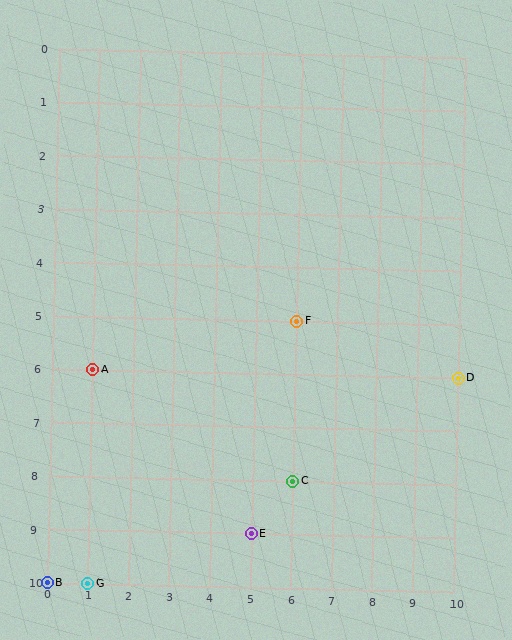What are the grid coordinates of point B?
Point B is at grid coordinates (0, 10).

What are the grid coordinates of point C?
Point C is at grid coordinates (6, 8).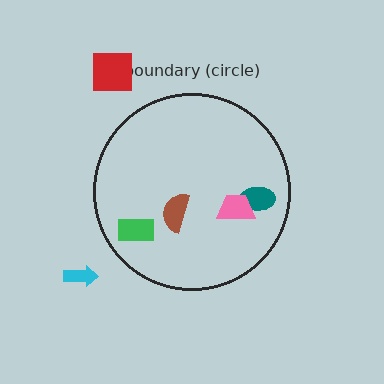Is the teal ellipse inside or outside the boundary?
Inside.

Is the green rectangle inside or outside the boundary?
Inside.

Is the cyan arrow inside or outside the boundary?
Outside.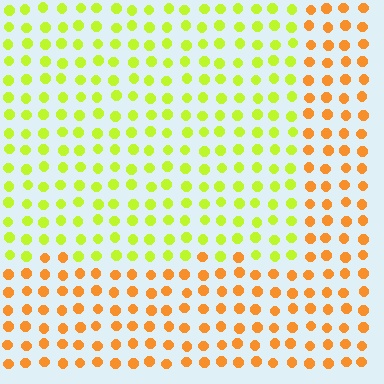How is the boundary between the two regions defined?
The boundary is defined purely by a slight shift in hue (about 48 degrees). Spacing, size, and orientation are identical on both sides.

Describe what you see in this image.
The image is filled with small orange elements in a uniform arrangement. A rectangle-shaped region is visible where the elements are tinted to a slightly different hue, forming a subtle color boundary.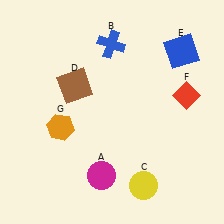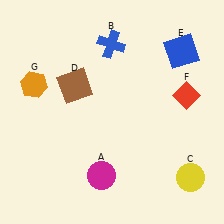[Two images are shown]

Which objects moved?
The objects that moved are: the yellow circle (C), the orange hexagon (G).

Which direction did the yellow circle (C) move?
The yellow circle (C) moved right.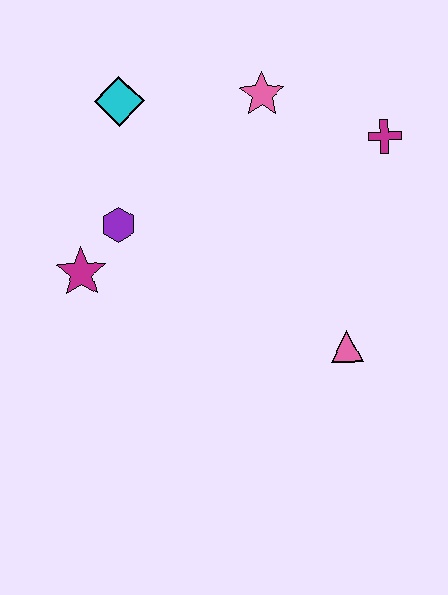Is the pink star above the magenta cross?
Yes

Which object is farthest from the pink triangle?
The cyan diamond is farthest from the pink triangle.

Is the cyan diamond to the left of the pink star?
Yes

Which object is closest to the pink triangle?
The magenta cross is closest to the pink triangle.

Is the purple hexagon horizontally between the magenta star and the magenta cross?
Yes